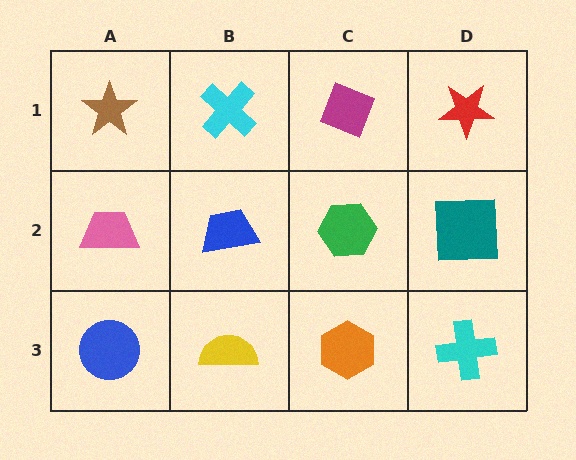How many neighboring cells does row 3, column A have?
2.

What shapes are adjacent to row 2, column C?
A magenta diamond (row 1, column C), an orange hexagon (row 3, column C), a blue trapezoid (row 2, column B), a teal square (row 2, column D).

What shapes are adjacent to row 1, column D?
A teal square (row 2, column D), a magenta diamond (row 1, column C).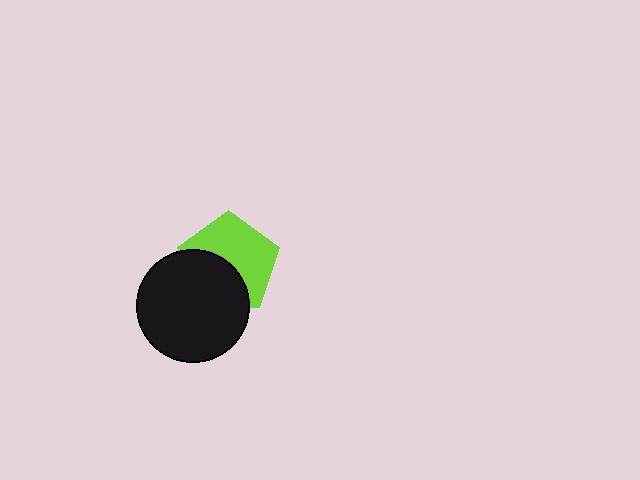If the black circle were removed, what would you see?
You would see the complete lime pentagon.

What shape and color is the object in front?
The object in front is a black circle.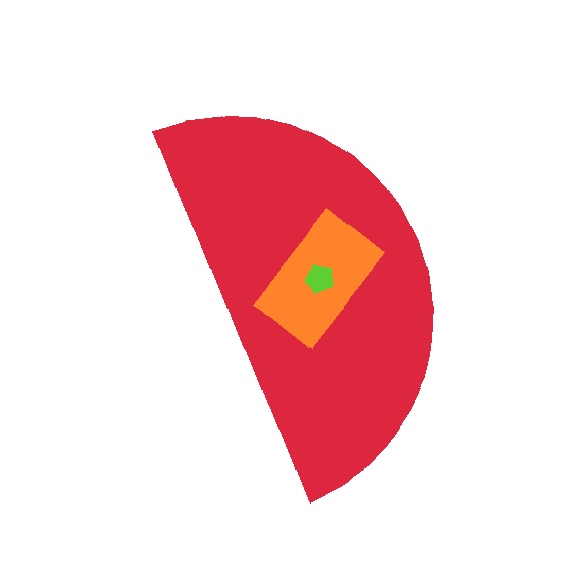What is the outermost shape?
The red semicircle.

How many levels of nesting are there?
3.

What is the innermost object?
The lime pentagon.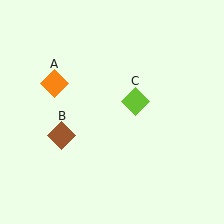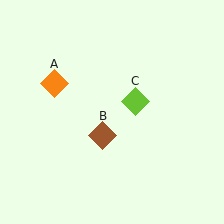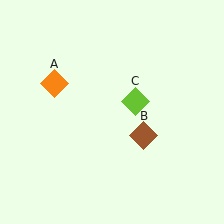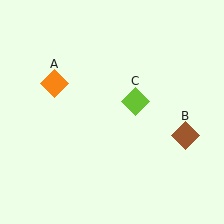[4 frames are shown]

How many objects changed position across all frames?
1 object changed position: brown diamond (object B).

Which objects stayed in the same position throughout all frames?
Orange diamond (object A) and lime diamond (object C) remained stationary.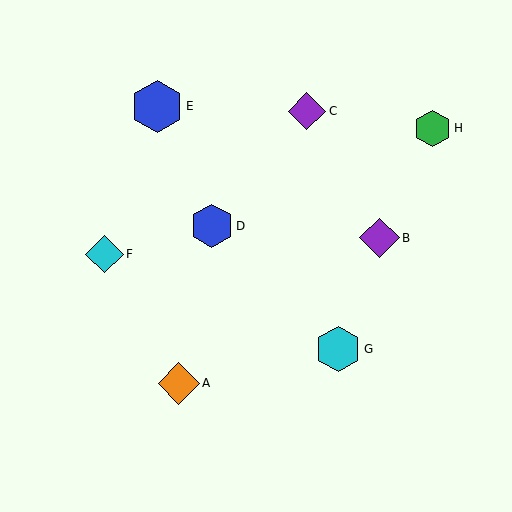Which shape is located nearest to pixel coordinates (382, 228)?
The purple diamond (labeled B) at (380, 238) is nearest to that location.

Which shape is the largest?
The blue hexagon (labeled E) is the largest.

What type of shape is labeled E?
Shape E is a blue hexagon.